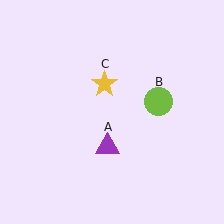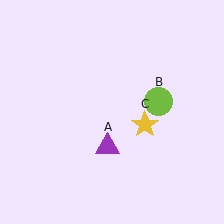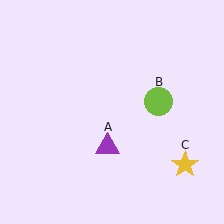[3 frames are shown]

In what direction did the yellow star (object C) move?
The yellow star (object C) moved down and to the right.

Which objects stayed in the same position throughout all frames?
Purple triangle (object A) and lime circle (object B) remained stationary.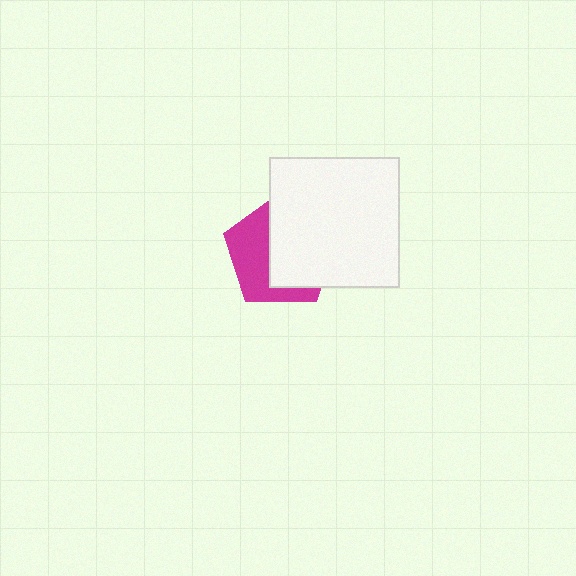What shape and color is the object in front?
The object in front is a white square.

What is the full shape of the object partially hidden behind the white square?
The partially hidden object is a magenta pentagon.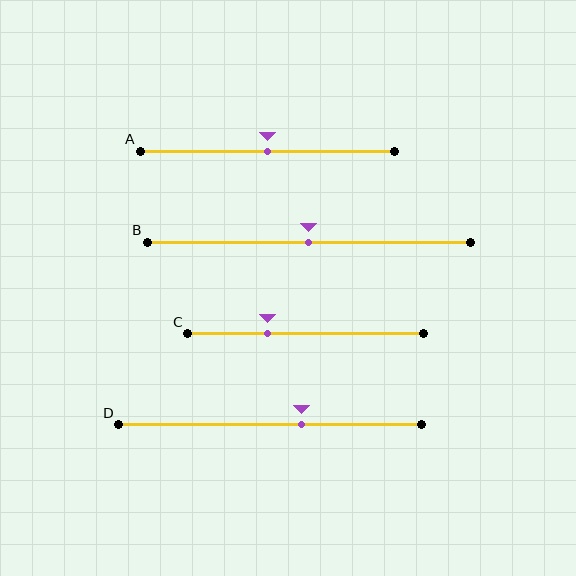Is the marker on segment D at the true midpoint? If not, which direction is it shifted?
No, the marker on segment D is shifted to the right by about 11% of the segment length.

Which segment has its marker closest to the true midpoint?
Segment A has its marker closest to the true midpoint.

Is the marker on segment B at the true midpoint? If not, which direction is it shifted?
Yes, the marker on segment B is at the true midpoint.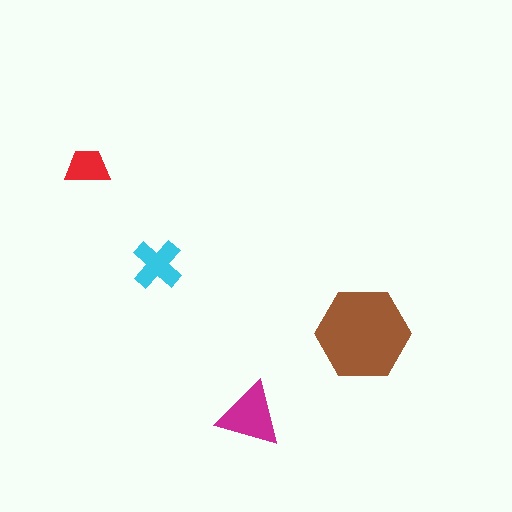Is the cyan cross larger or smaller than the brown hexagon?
Smaller.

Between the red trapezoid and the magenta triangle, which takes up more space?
The magenta triangle.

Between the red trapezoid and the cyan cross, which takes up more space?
The cyan cross.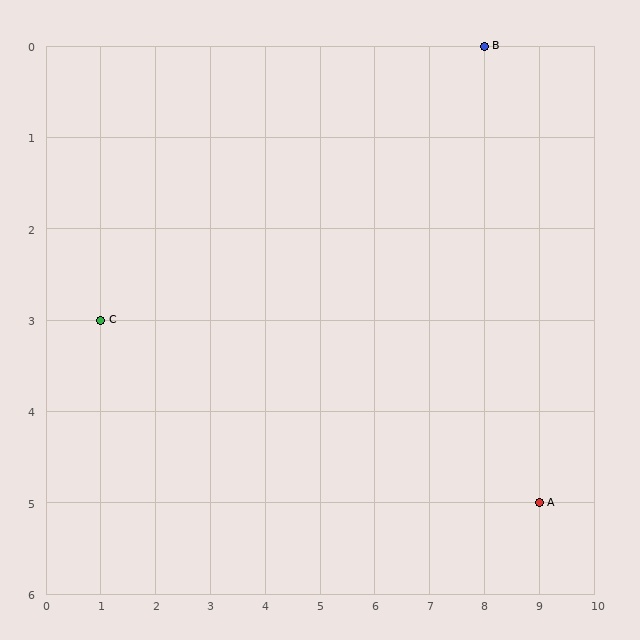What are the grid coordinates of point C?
Point C is at grid coordinates (1, 3).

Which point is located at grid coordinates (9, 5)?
Point A is at (9, 5).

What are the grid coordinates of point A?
Point A is at grid coordinates (9, 5).